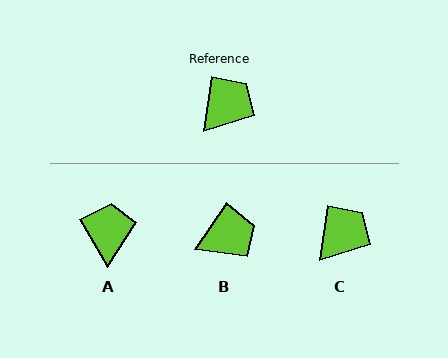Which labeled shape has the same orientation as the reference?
C.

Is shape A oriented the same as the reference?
No, it is off by about 39 degrees.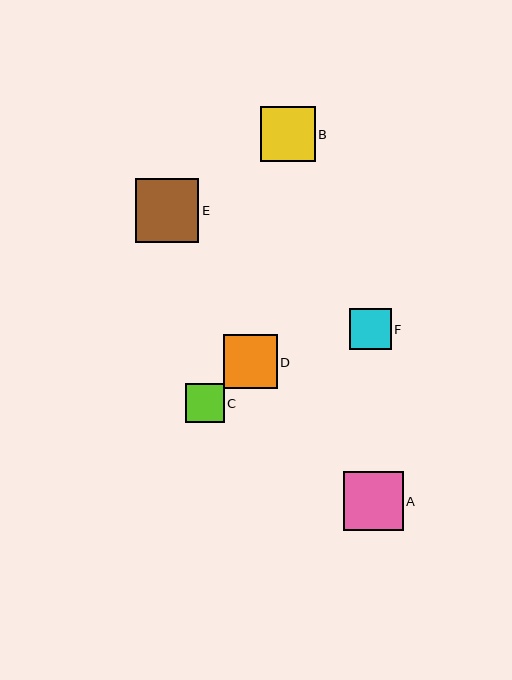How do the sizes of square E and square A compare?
Square E and square A are approximately the same size.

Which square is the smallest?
Square C is the smallest with a size of approximately 39 pixels.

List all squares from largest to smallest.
From largest to smallest: E, A, B, D, F, C.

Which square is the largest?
Square E is the largest with a size of approximately 64 pixels.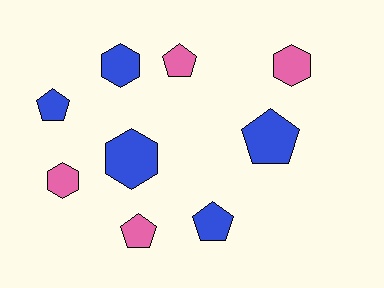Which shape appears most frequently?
Pentagon, with 5 objects.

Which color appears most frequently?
Blue, with 5 objects.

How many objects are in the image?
There are 9 objects.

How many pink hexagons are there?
There are 2 pink hexagons.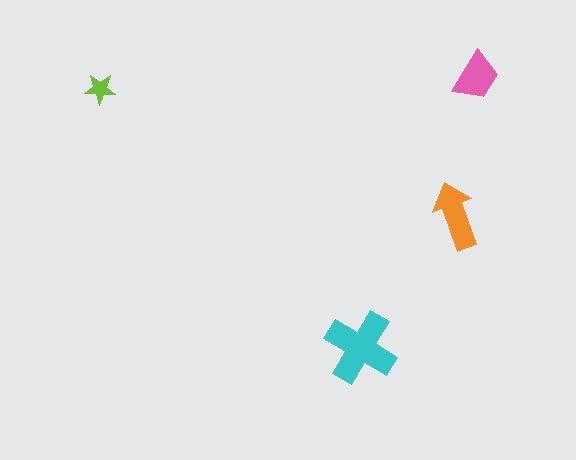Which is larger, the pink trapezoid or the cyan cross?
The cyan cross.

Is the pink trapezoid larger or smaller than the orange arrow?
Smaller.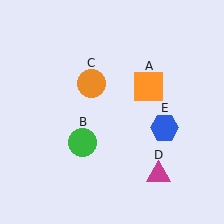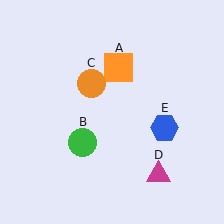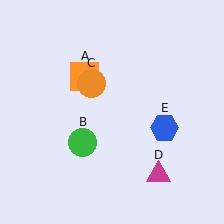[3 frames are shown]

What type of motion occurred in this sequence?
The orange square (object A) rotated counterclockwise around the center of the scene.